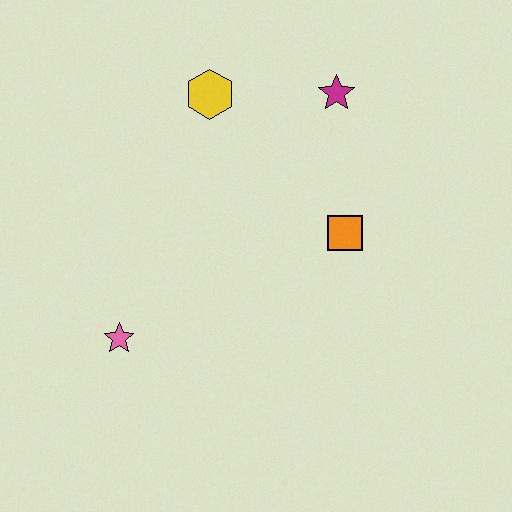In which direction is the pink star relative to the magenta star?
The pink star is below the magenta star.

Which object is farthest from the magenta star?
The pink star is farthest from the magenta star.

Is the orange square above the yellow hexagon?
No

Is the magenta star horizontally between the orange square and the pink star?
Yes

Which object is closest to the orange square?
The magenta star is closest to the orange square.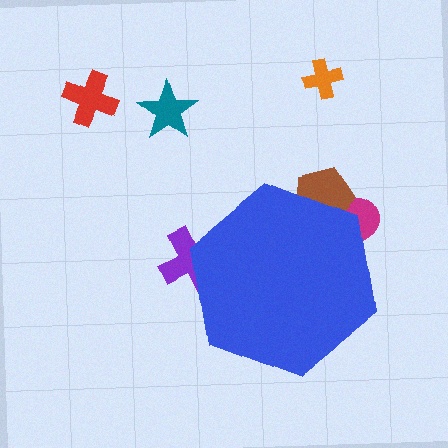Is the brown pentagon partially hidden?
Yes, the brown pentagon is partially hidden behind the blue hexagon.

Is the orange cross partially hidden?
No, the orange cross is fully visible.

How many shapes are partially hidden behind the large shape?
3 shapes are partially hidden.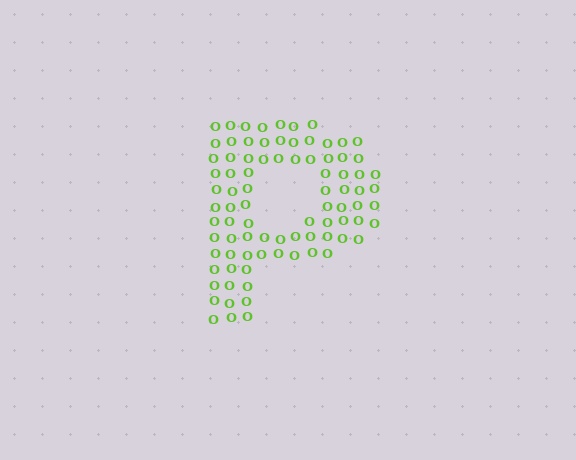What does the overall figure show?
The overall figure shows the letter P.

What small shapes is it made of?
It is made of small letter O's.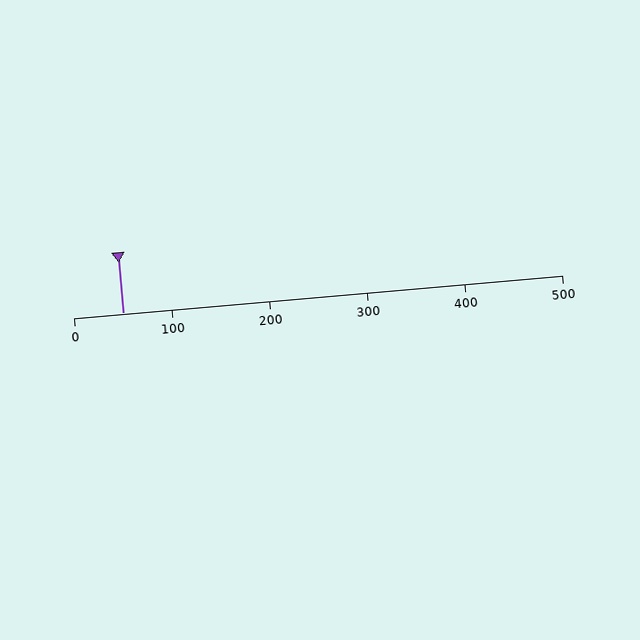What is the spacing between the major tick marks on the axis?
The major ticks are spaced 100 apart.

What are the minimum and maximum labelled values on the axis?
The axis runs from 0 to 500.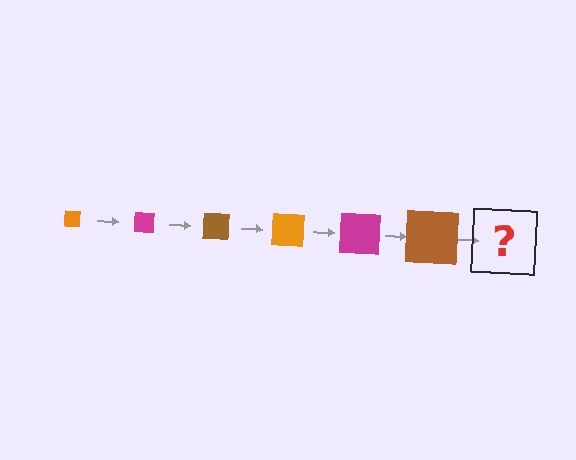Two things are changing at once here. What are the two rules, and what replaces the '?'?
The two rules are that the square grows larger each step and the color cycles through orange, magenta, and brown. The '?' should be an orange square, larger than the previous one.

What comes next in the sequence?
The next element should be an orange square, larger than the previous one.